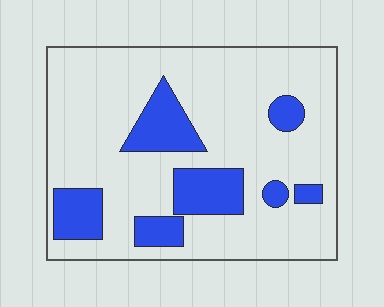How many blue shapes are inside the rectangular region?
7.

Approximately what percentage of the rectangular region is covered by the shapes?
Approximately 20%.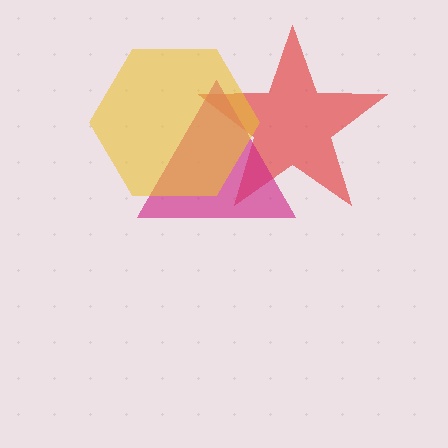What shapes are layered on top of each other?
The layered shapes are: a red star, a magenta triangle, a yellow hexagon.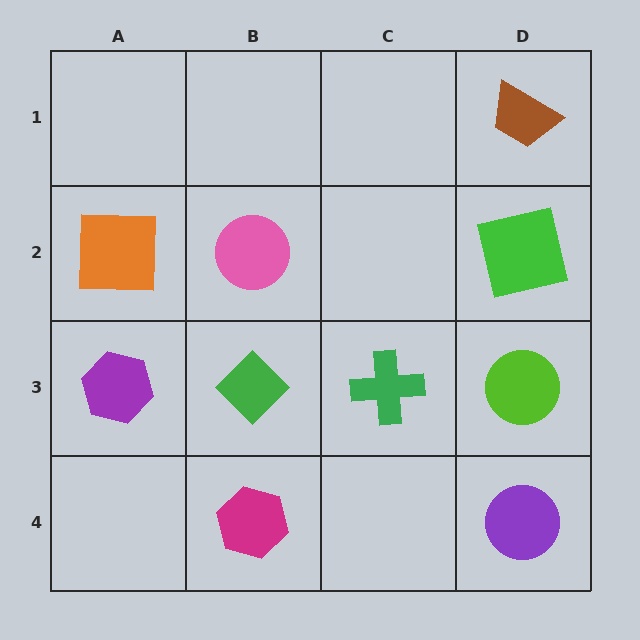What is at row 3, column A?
A purple hexagon.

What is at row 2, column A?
An orange square.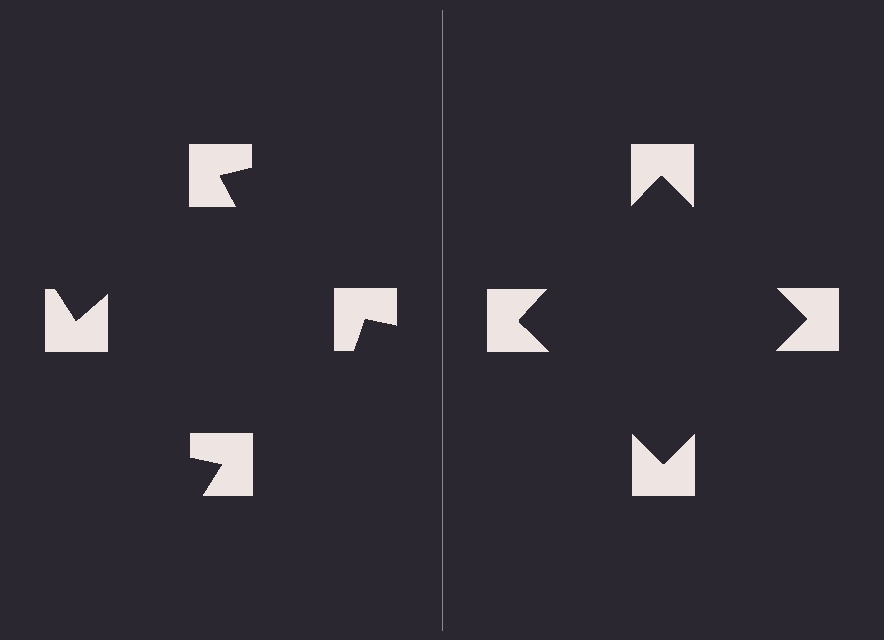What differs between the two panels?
The notched squares are positioned identically on both sides; only the wedge orientations differ. On the right they align to a square; on the left they are misaligned.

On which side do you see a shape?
An illusory square appears on the right side. On the left side the wedge cuts are rotated, so no coherent shape forms.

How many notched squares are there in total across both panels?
8 — 4 on each side.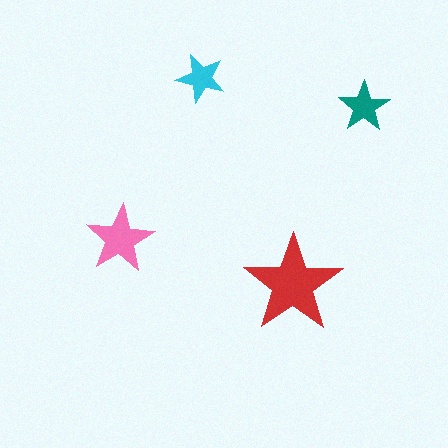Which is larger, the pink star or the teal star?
The pink one.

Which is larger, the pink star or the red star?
The red one.